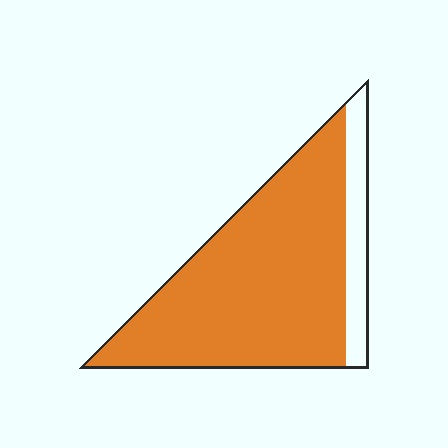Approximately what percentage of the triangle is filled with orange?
Approximately 85%.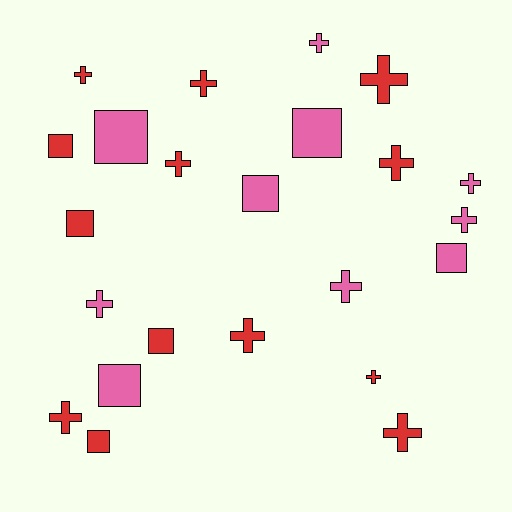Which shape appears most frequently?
Cross, with 14 objects.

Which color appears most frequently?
Red, with 13 objects.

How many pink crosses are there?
There are 5 pink crosses.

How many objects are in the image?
There are 23 objects.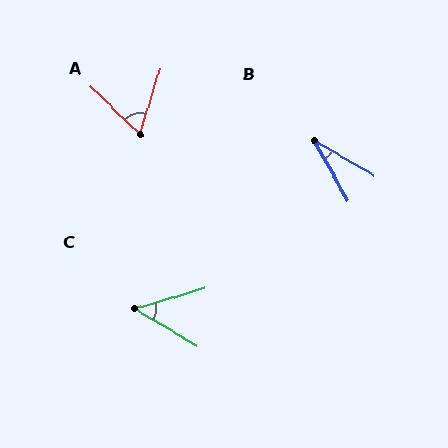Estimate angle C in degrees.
Approximately 47 degrees.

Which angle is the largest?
A, at approximately 63 degrees.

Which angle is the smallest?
B, at approximately 30 degrees.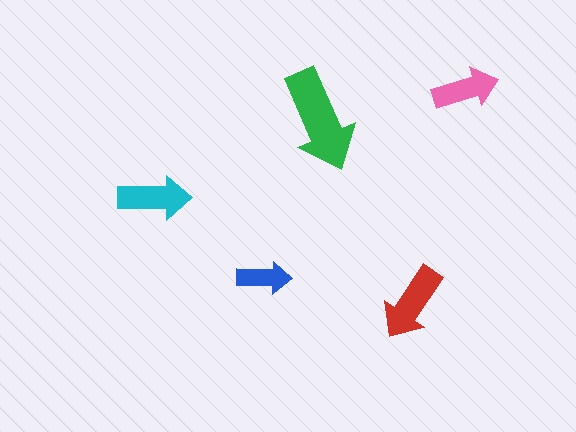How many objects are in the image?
There are 5 objects in the image.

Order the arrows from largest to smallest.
the green one, the red one, the cyan one, the pink one, the blue one.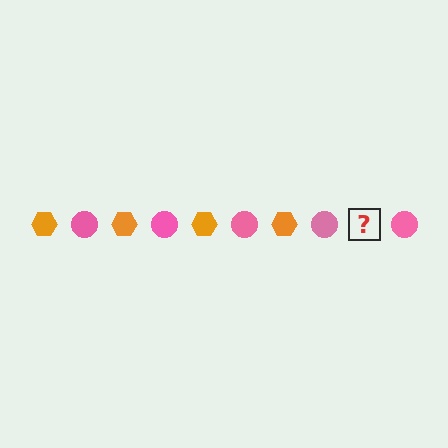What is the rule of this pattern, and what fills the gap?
The rule is that the pattern alternates between orange hexagon and pink circle. The gap should be filled with an orange hexagon.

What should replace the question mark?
The question mark should be replaced with an orange hexagon.